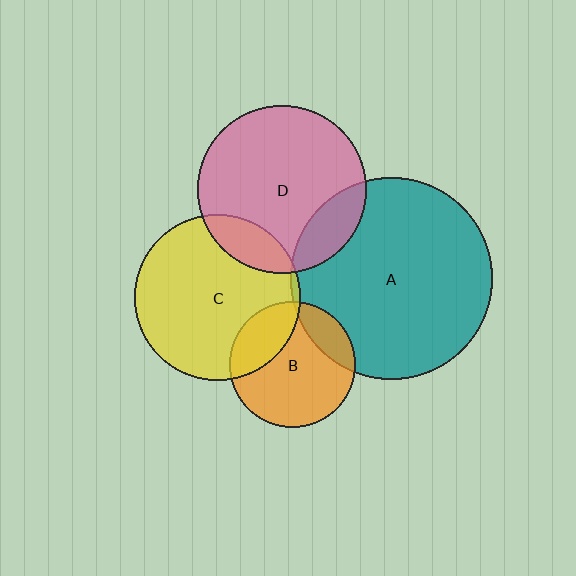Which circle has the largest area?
Circle A (teal).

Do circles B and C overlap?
Yes.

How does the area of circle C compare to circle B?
Approximately 1.7 times.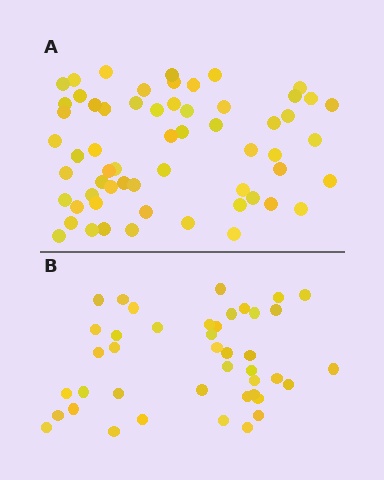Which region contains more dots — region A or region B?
Region A (the top region) has more dots.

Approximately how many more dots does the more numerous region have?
Region A has approximately 20 more dots than region B.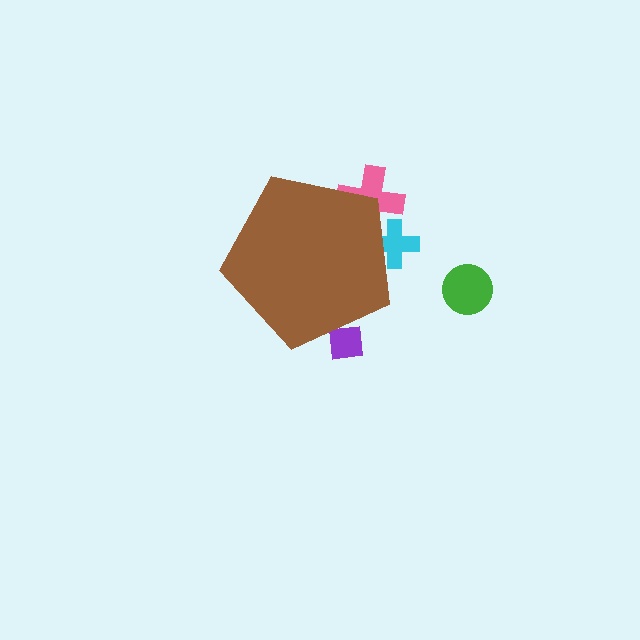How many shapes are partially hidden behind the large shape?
3 shapes are partially hidden.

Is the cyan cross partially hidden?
Yes, the cyan cross is partially hidden behind the brown pentagon.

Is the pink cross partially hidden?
Yes, the pink cross is partially hidden behind the brown pentagon.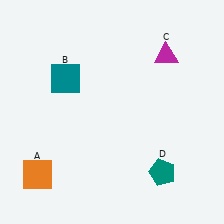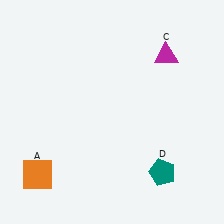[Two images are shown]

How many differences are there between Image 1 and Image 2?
There is 1 difference between the two images.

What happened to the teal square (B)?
The teal square (B) was removed in Image 2. It was in the top-left area of Image 1.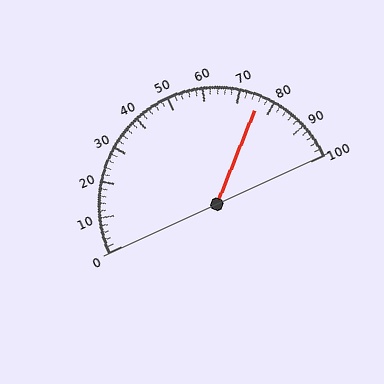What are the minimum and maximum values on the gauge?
The gauge ranges from 0 to 100.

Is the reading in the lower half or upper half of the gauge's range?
The reading is in the upper half of the range (0 to 100).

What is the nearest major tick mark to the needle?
The nearest major tick mark is 80.